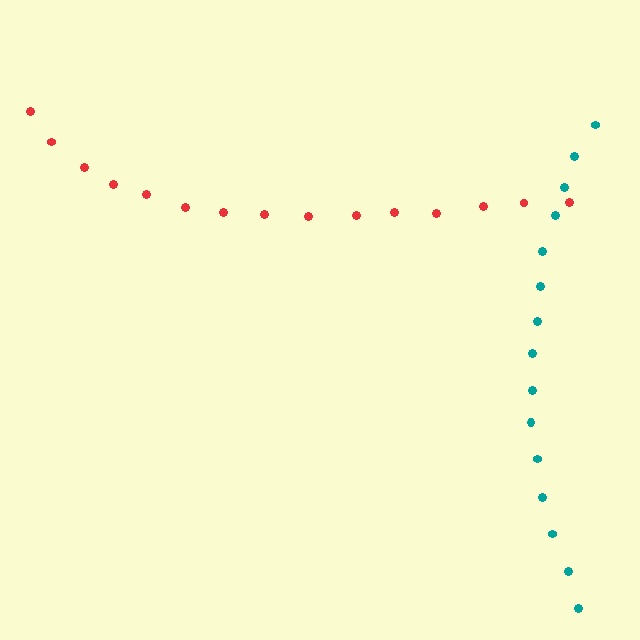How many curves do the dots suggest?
There are 2 distinct paths.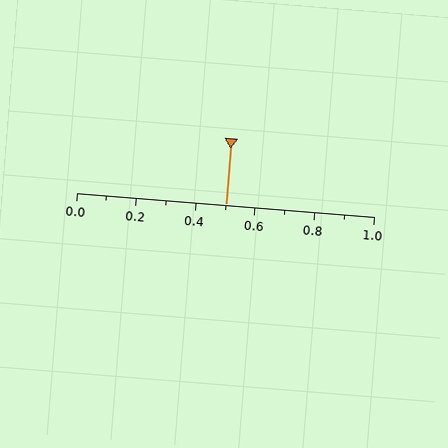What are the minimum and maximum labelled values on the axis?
The axis runs from 0.0 to 1.0.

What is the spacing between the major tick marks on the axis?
The major ticks are spaced 0.2 apart.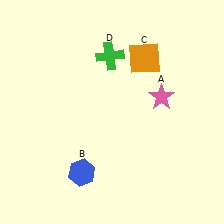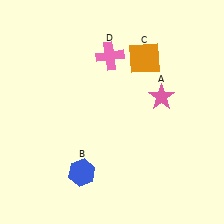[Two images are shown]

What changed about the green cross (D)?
In Image 1, D is green. In Image 2, it changed to pink.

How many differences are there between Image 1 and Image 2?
There is 1 difference between the two images.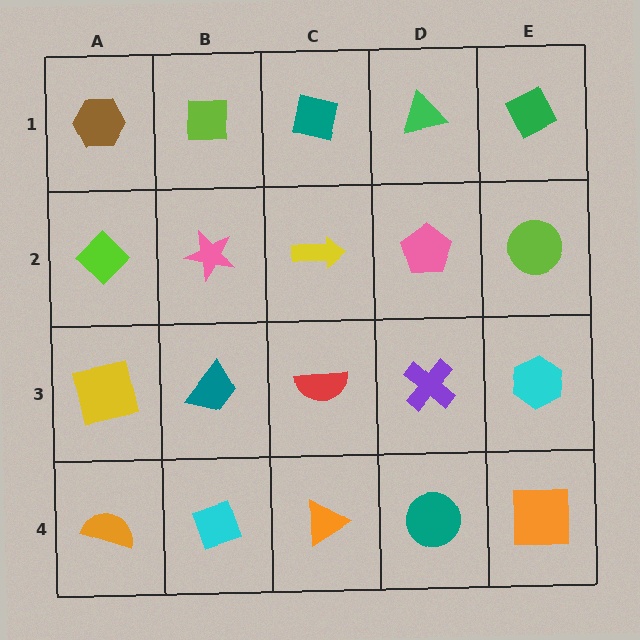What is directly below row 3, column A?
An orange semicircle.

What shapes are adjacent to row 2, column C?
A teal square (row 1, column C), a red semicircle (row 3, column C), a pink star (row 2, column B), a pink pentagon (row 2, column D).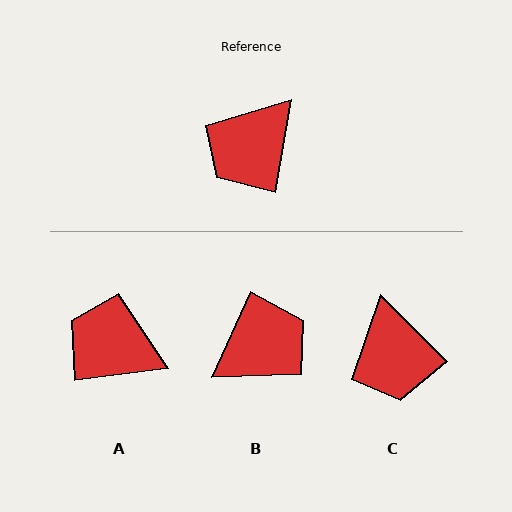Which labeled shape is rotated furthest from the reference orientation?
B, about 165 degrees away.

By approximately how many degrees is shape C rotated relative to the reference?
Approximately 55 degrees counter-clockwise.